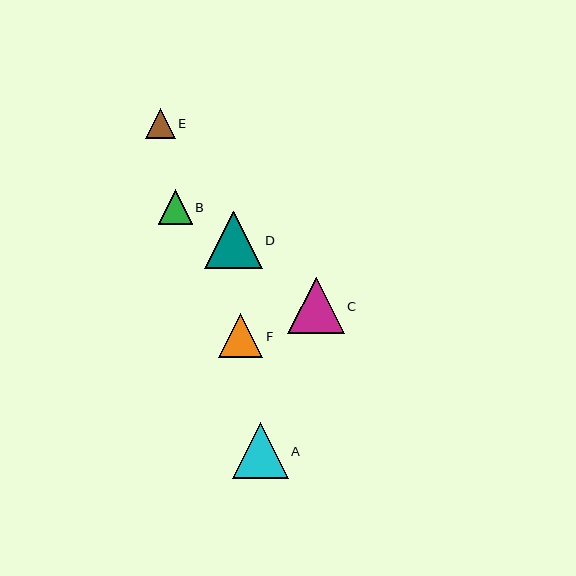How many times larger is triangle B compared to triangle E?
Triangle B is approximately 1.1 times the size of triangle E.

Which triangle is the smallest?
Triangle E is the smallest with a size of approximately 30 pixels.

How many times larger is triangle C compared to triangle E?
Triangle C is approximately 1.9 times the size of triangle E.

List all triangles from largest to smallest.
From largest to smallest: D, C, A, F, B, E.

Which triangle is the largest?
Triangle D is the largest with a size of approximately 57 pixels.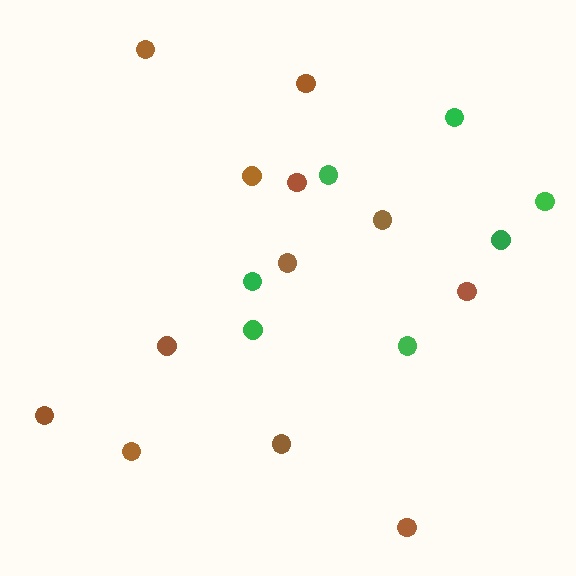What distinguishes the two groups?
There are 2 groups: one group of brown circles (12) and one group of green circles (7).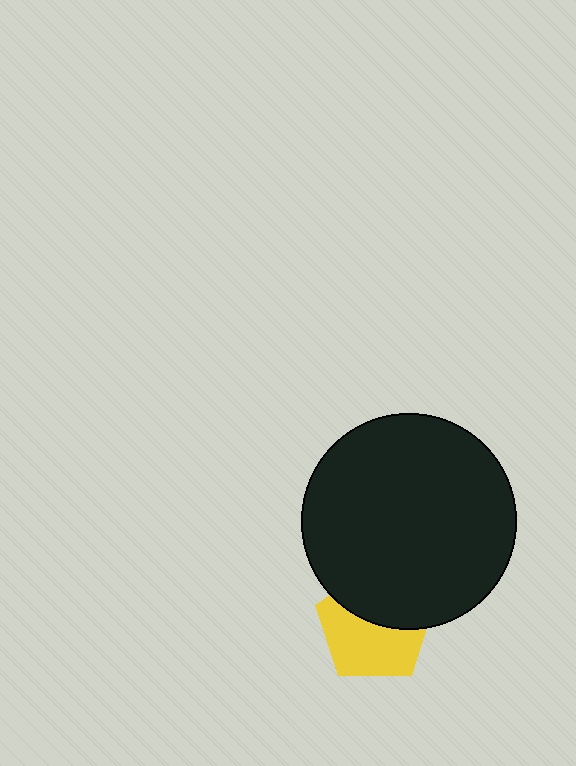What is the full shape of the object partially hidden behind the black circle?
The partially hidden object is a yellow pentagon.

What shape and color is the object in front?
The object in front is a black circle.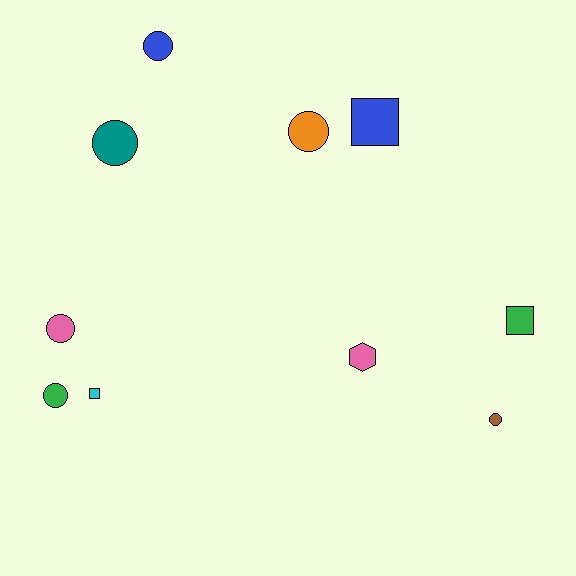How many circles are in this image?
There are 6 circles.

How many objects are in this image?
There are 10 objects.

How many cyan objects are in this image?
There is 1 cyan object.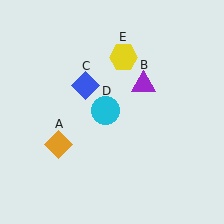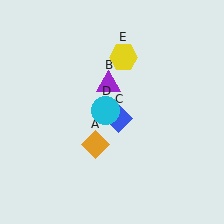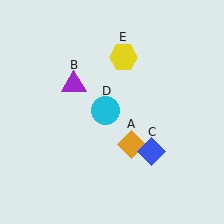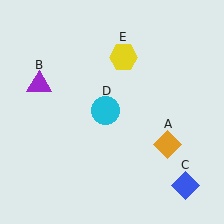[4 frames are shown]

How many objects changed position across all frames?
3 objects changed position: orange diamond (object A), purple triangle (object B), blue diamond (object C).